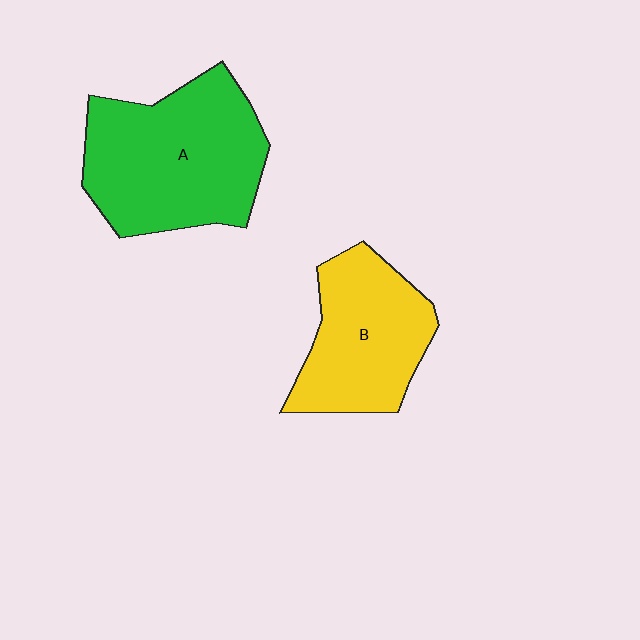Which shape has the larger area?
Shape A (green).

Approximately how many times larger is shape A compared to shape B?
Approximately 1.4 times.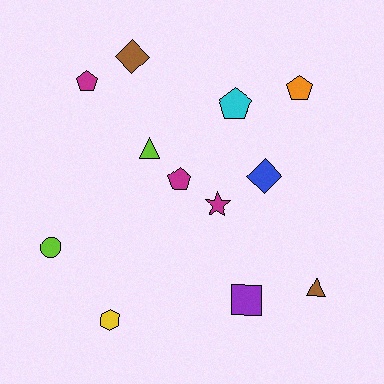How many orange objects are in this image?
There is 1 orange object.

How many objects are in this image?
There are 12 objects.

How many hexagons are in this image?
There is 1 hexagon.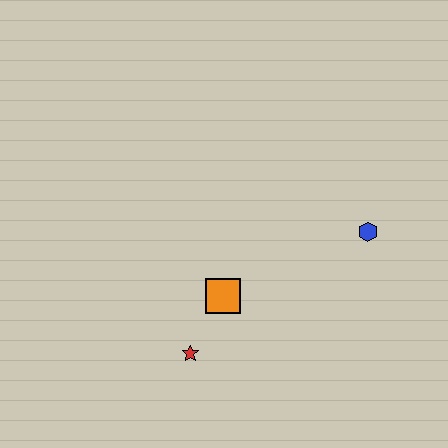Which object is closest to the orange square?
The red star is closest to the orange square.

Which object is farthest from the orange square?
The blue hexagon is farthest from the orange square.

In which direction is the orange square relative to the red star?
The orange square is above the red star.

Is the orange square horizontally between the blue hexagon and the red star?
Yes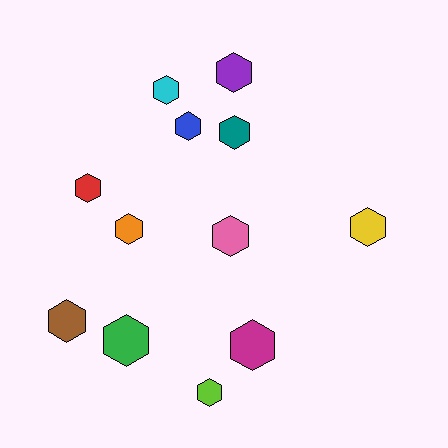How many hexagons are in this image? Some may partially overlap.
There are 12 hexagons.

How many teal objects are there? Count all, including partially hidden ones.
There is 1 teal object.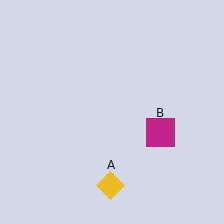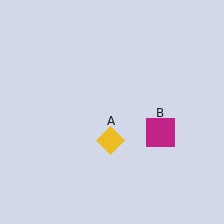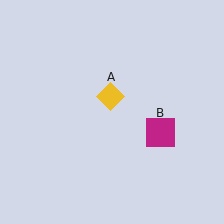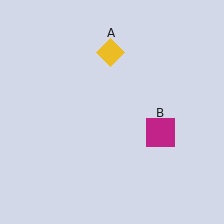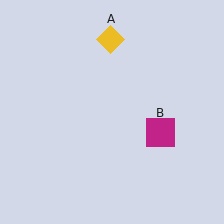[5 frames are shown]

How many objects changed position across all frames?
1 object changed position: yellow diamond (object A).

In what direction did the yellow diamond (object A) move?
The yellow diamond (object A) moved up.